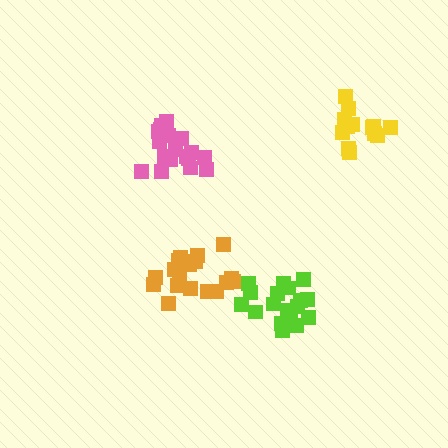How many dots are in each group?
Group 1: 18 dots, Group 2: 13 dots, Group 3: 18 dots, Group 4: 18 dots (67 total).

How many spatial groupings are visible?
There are 4 spatial groupings.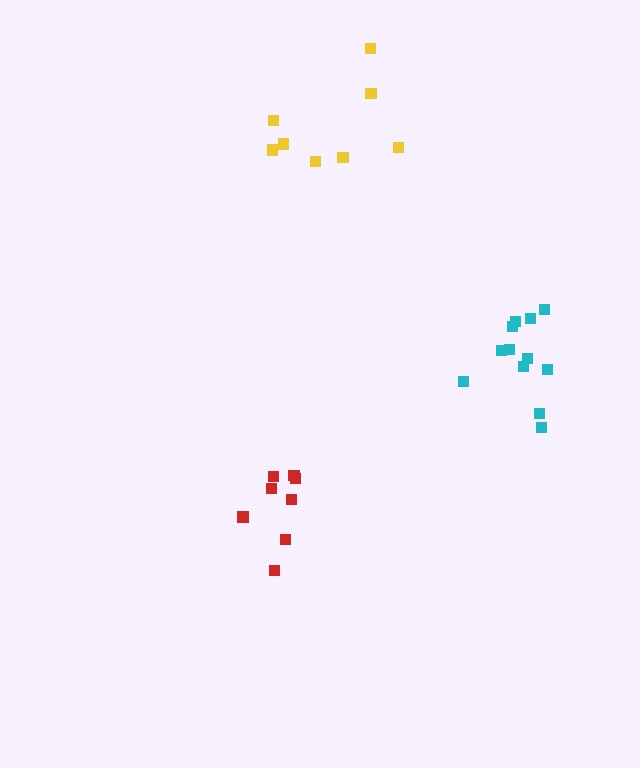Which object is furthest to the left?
The red cluster is leftmost.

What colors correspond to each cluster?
The clusters are colored: yellow, red, cyan.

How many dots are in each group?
Group 1: 8 dots, Group 2: 8 dots, Group 3: 12 dots (28 total).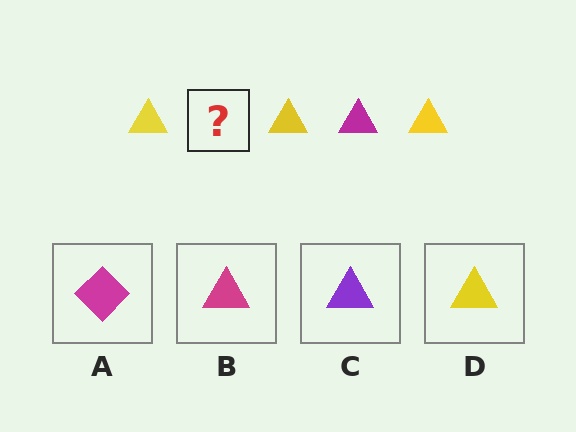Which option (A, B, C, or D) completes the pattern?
B.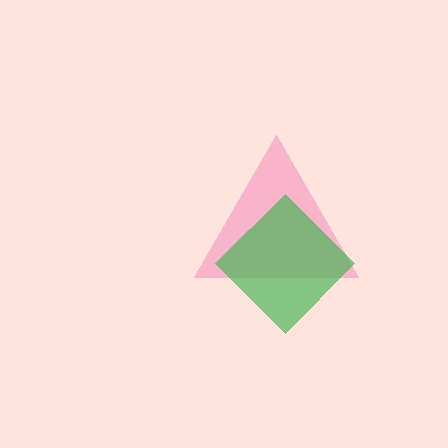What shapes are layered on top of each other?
The layered shapes are: a pink triangle, a green diamond.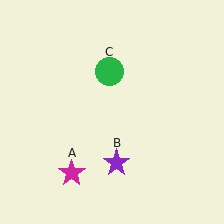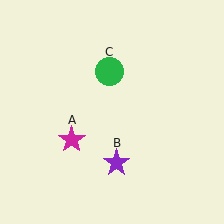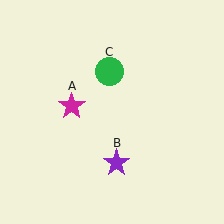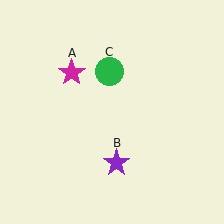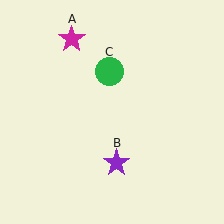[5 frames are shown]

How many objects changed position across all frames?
1 object changed position: magenta star (object A).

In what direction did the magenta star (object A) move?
The magenta star (object A) moved up.